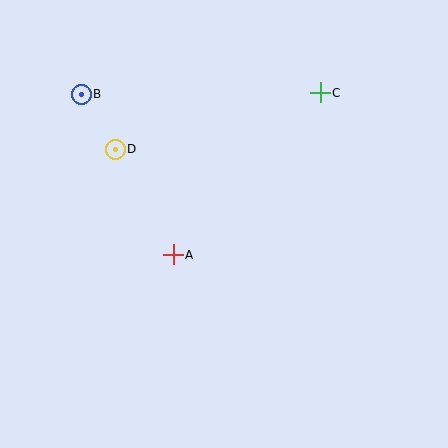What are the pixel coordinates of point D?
Point D is at (115, 149).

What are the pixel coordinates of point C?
Point C is at (320, 93).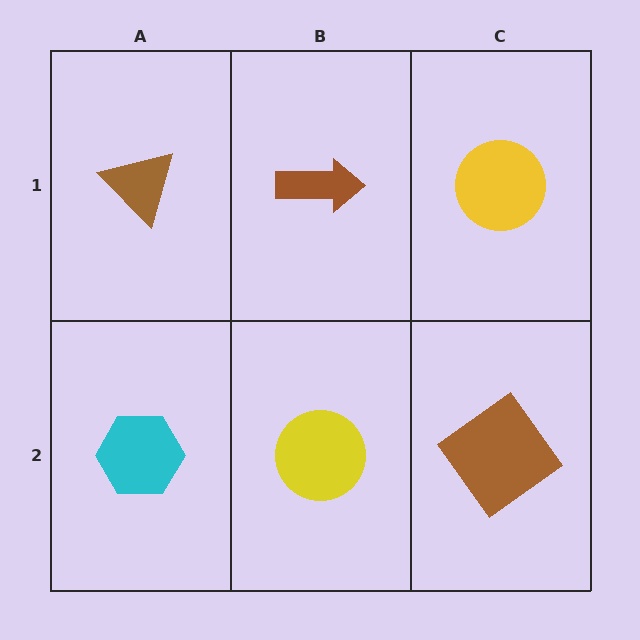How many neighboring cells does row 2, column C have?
2.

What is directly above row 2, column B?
A brown arrow.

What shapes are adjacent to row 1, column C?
A brown diamond (row 2, column C), a brown arrow (row 1, column B).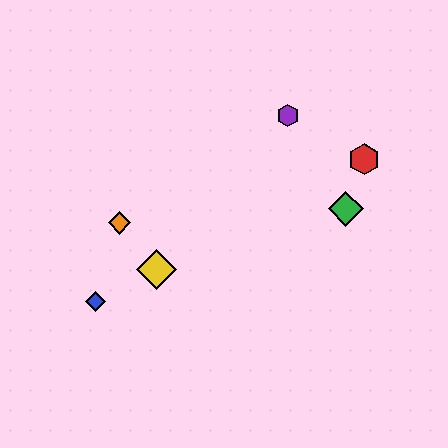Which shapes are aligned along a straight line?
The red hexagon, the blue diamond, the yellow diamond are aligned along a straight line.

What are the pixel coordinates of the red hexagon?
The red hexagon is at (364, 159).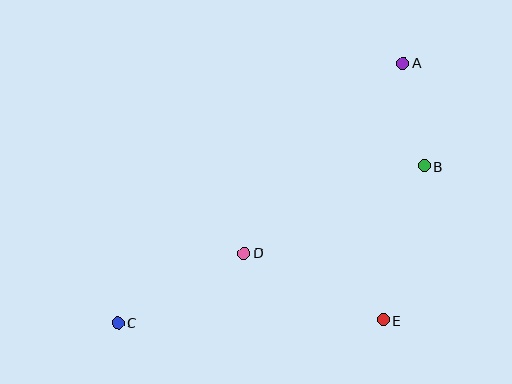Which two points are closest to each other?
Points A and B are closest to each other.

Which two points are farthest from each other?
Points A and C are farthest from each other.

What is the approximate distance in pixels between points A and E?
The distance between A and E is approximately 258 pixels.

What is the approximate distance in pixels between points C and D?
The distance between C and D is approximately 145 pixels.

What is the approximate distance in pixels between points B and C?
The distance between B and C is approximately 344 pixels.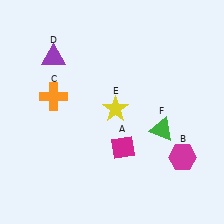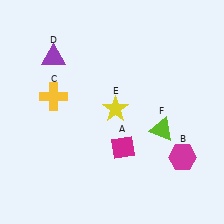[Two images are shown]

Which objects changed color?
C changed from orange to yellow. F changed from green to lime.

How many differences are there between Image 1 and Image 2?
There are 2 differences between the two images.